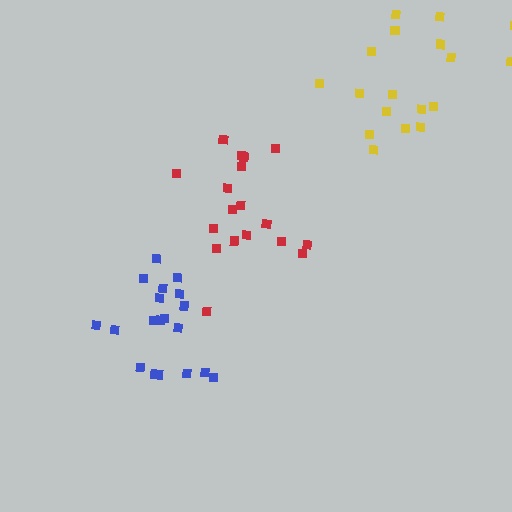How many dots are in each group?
Group 1: 19 dots, Group 2: 18 dots, Group 3: 18 dots (55 total).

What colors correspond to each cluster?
The clusters are colored: blue, yellow, red.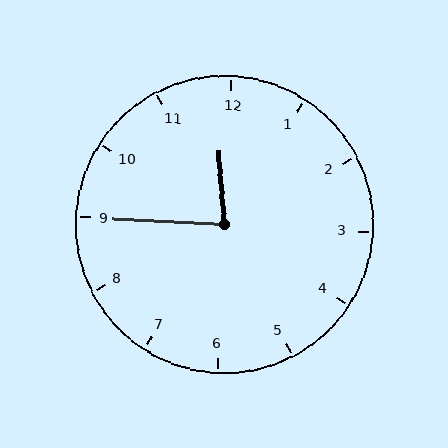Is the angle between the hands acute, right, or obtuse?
It is acute.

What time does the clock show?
11:45.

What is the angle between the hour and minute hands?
Approximately 82 degrees.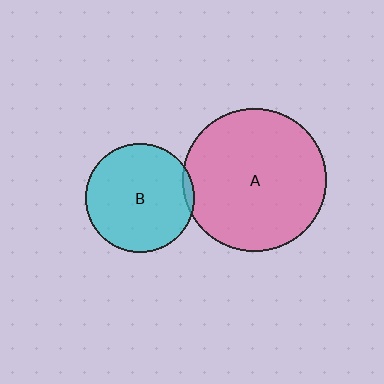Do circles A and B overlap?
Yes.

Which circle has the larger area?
Circle A (pink).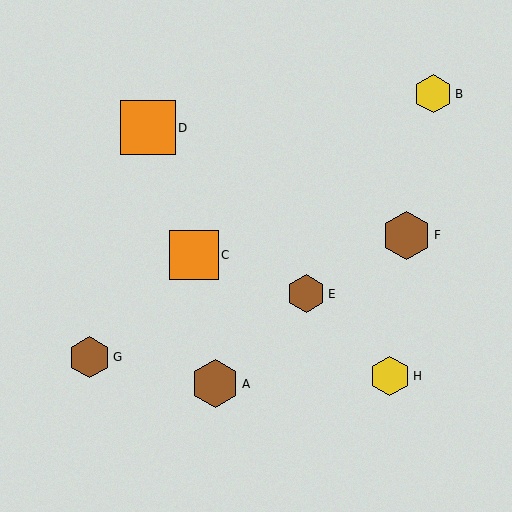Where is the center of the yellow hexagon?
The center of the yellow hexagon is at (390, 376).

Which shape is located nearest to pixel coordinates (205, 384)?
The brown hexagon (labeled A) at (215, 384) is nearest to that location.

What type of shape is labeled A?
Shape A is a brown hexagon.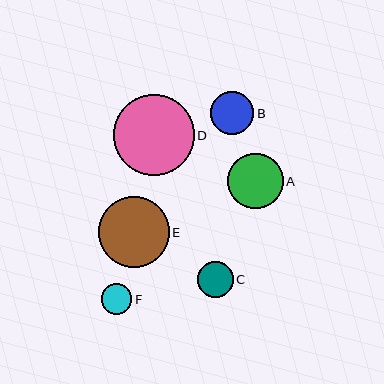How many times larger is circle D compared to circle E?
Circle D is approximately 1.2 times the size of circle E.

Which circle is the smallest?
Circle F is the smallest with a size of approximately 31 pixels.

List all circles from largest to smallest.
From largest to smallest: D, E, A, B, C, F.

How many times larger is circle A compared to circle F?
Circle A is approximately 1.8 times the size of circle F.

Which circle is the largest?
Circle D is the largest with a size of approximately 81 pixels.